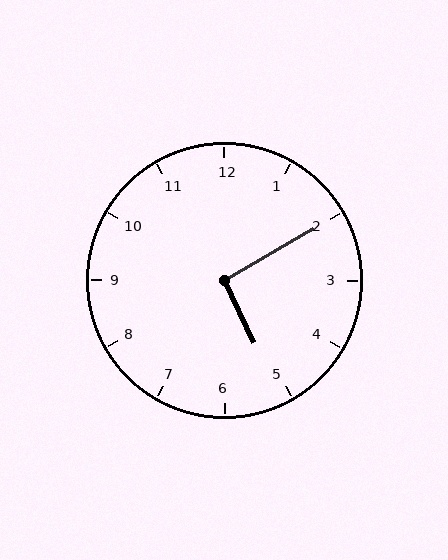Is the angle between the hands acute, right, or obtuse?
It is right.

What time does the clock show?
5:10.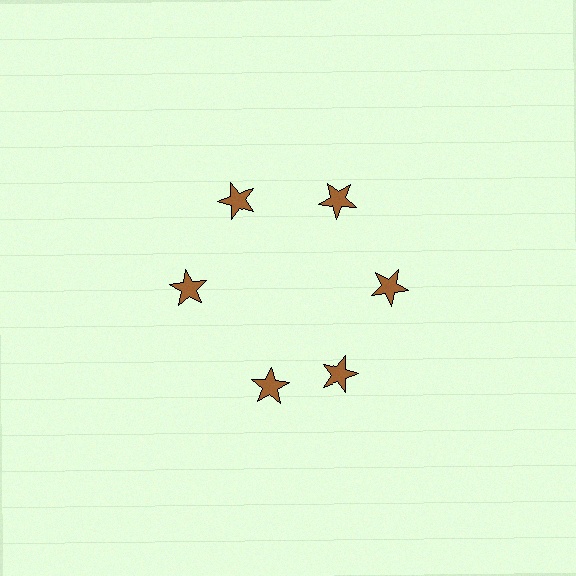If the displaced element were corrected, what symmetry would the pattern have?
It would have 6-fold rotational symmetry — the pattern would map onto itself every 60 degrees.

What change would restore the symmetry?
The symmetry would be restored by rotating it back into even spacing with its neighbors so that all 6 stars sit at equal angles and equal distance from the center.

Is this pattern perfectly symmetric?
No. The 6 brown stars are arranged in a ring, but one element near the 7 o'clock position is rotated out of alignment along the ring, breaking the 6-fold rotational symmetry.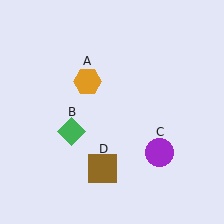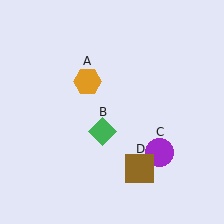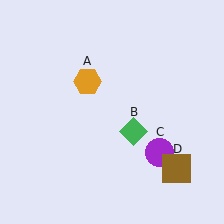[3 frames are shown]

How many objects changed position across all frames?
2 objects changed position: green diamond (object B), brown square (object D).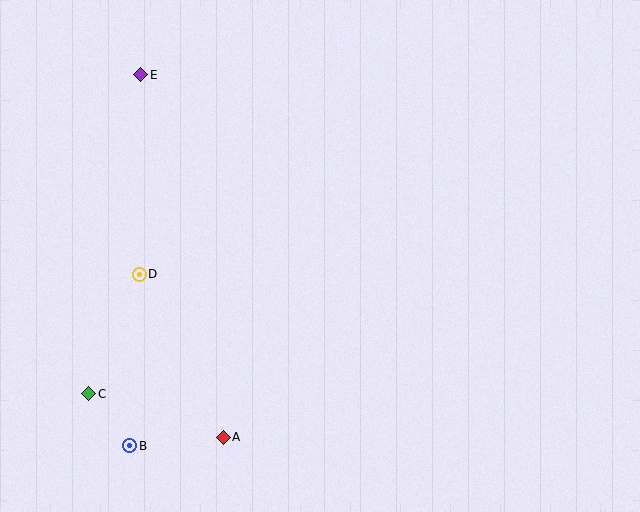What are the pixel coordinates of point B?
Point B is at (130, 446).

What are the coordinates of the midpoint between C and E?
The midpoint between C and E is at (115, 234).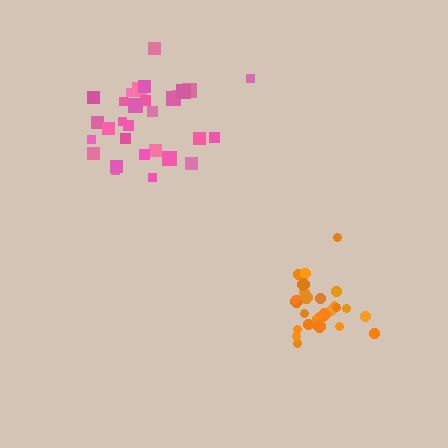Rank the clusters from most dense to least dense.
orange, pink.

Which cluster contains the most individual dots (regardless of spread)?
Pink (30).